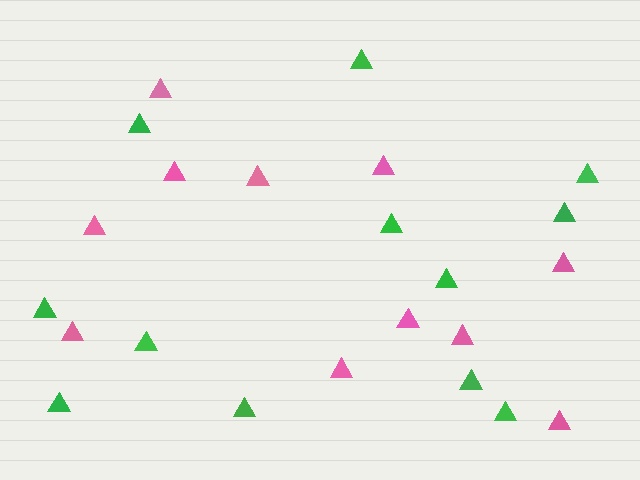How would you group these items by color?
There are 2 groups: one group of green triangles (12) and one group of pink triangles (11).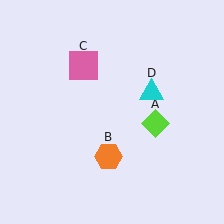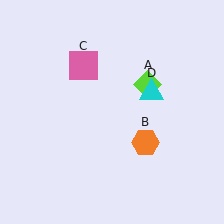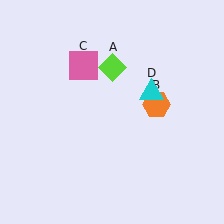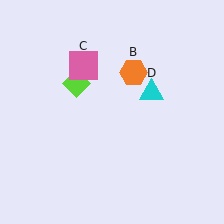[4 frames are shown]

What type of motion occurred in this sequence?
The lime diamond (object A), orange hexagon (object B) rotated counterclockwise around the center of the scene.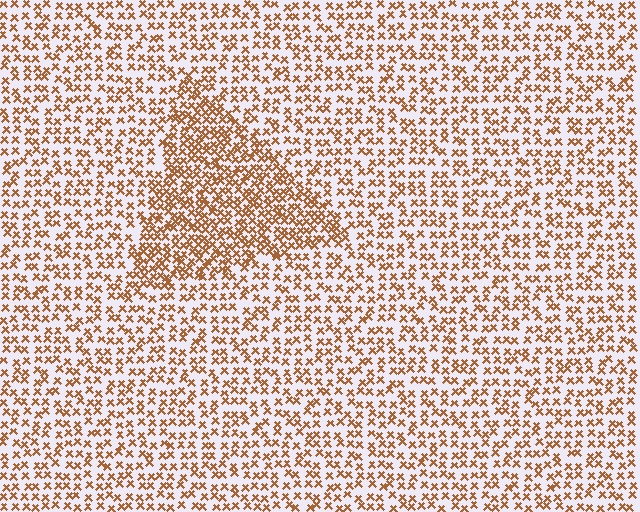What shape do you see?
I see a triangle.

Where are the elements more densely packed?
The elements are more densely packed inside the triangle boundary.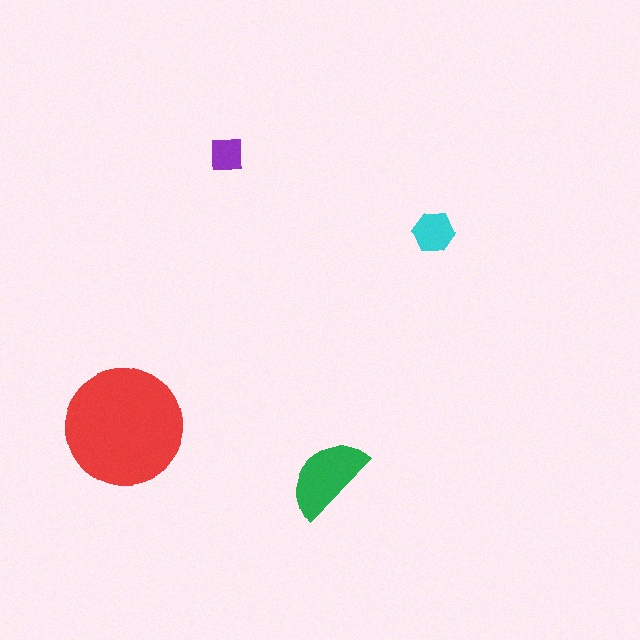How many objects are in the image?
There are 4 objects in the image.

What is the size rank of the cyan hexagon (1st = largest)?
3rd.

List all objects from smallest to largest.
The purple square, the cyan hexagon, the green semicircle, the red circle.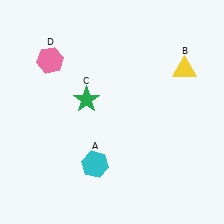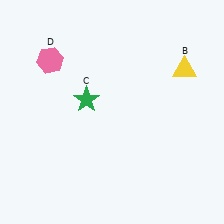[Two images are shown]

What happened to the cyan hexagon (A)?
The cyan hexagon (A) was removed in Image 2. It was in the bottom-left area of Image 1.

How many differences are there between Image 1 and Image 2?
There is 1 difference between the two images.